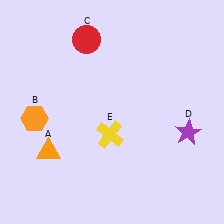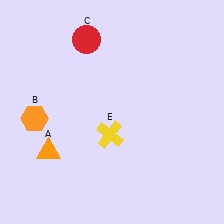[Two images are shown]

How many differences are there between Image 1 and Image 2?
There is 1 difference between the two images.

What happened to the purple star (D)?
The purple star (D) was removed in Image 2. It was in the bottom-right area of Image 1.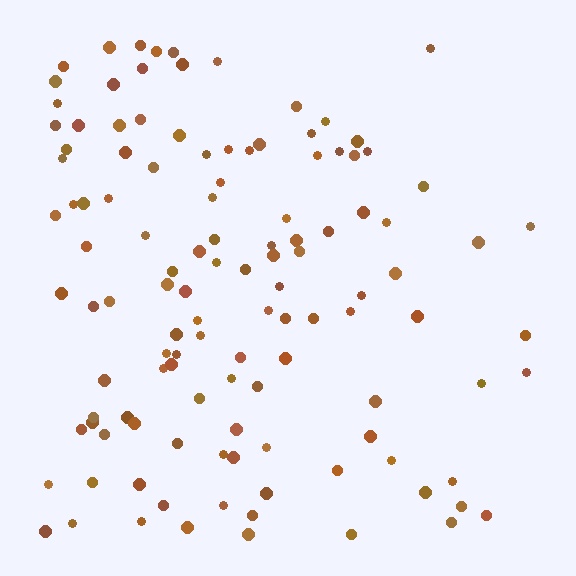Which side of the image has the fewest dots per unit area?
The right.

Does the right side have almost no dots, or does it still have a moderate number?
Still a moderate number, just noticeably fewer than the left.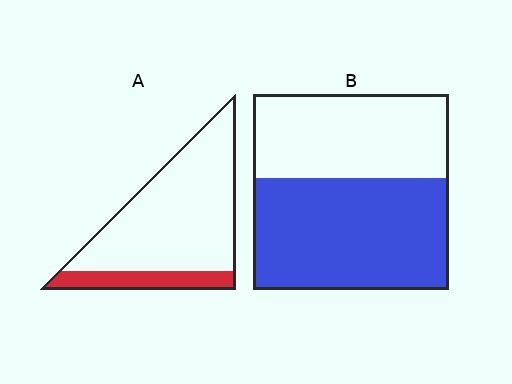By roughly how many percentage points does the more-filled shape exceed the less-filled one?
By roughly 40 percentage points (B over A).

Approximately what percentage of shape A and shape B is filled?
A is approximately 20% and B is approximately 55%.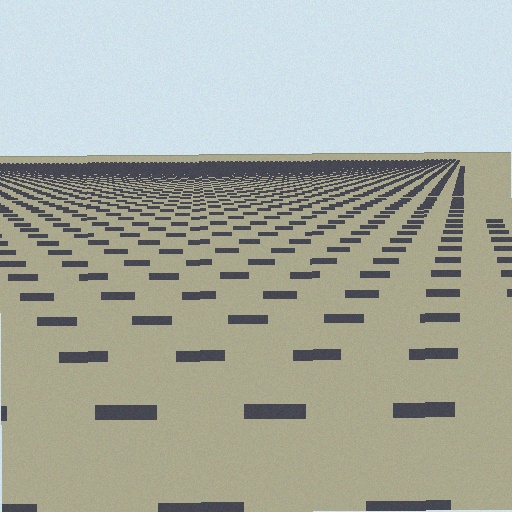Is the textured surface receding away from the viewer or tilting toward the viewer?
The surface is receding away from the viewer. Texture elements get smaller and denser toward the top.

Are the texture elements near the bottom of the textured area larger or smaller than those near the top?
Larger. Near the bottom, elements are closer to the viewer and appear at a bigger on-screen size.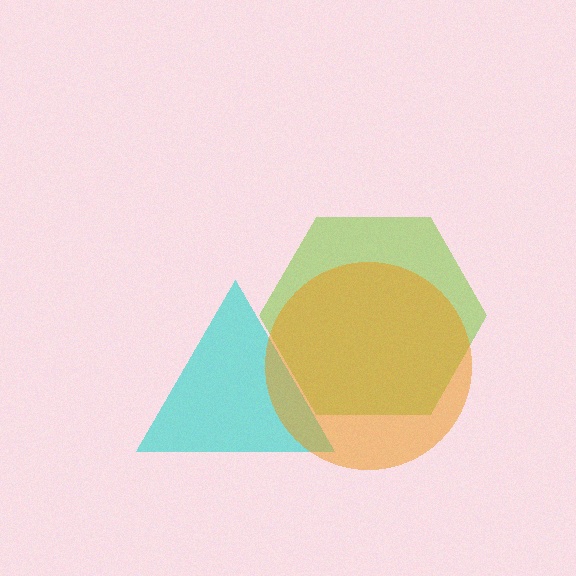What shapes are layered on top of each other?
The layered shapes are: a cyan triangle, a lime hexagon, an orange circle.